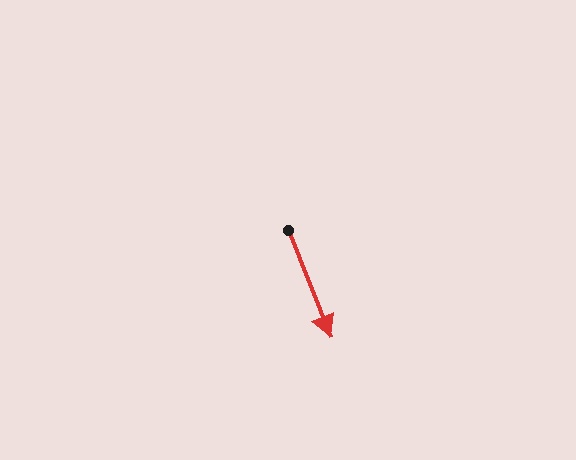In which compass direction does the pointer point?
South.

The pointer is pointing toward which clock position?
Roughly 5 o'clock.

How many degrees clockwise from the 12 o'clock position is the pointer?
Approximately 158 degrees.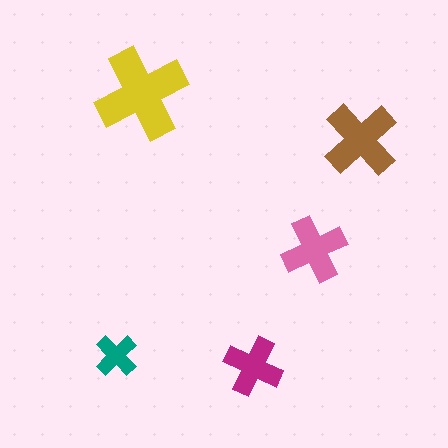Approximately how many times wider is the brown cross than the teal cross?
About 2 times wider.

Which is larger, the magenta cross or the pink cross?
The pink one.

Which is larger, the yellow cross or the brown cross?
The yellow one.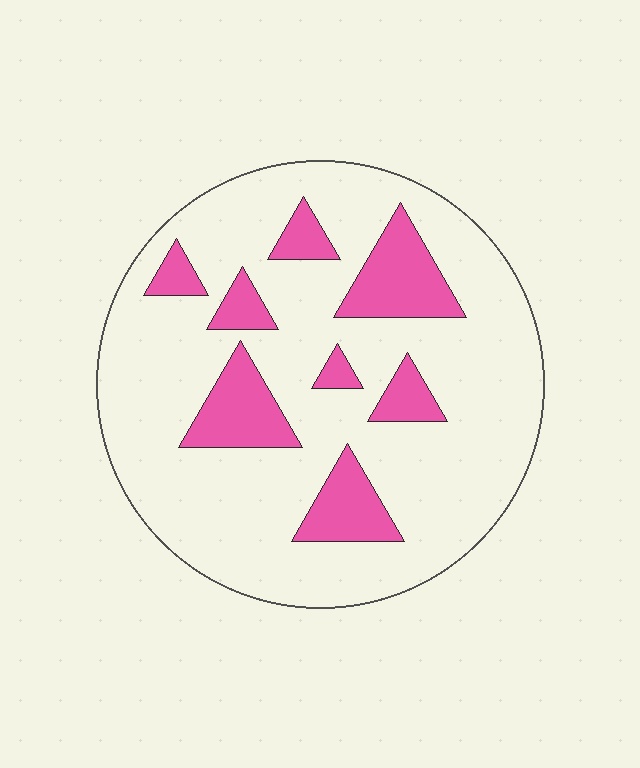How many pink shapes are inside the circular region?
8.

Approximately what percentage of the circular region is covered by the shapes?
Approximately 20%.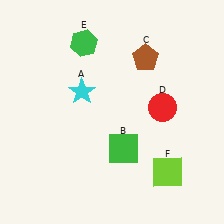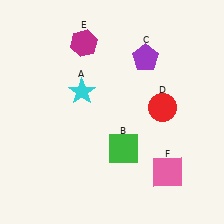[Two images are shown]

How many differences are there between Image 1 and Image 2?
There are 3 differences between the two images.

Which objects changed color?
C changed from brown to purple. E changed from green to magenta. F changed from lime to pink.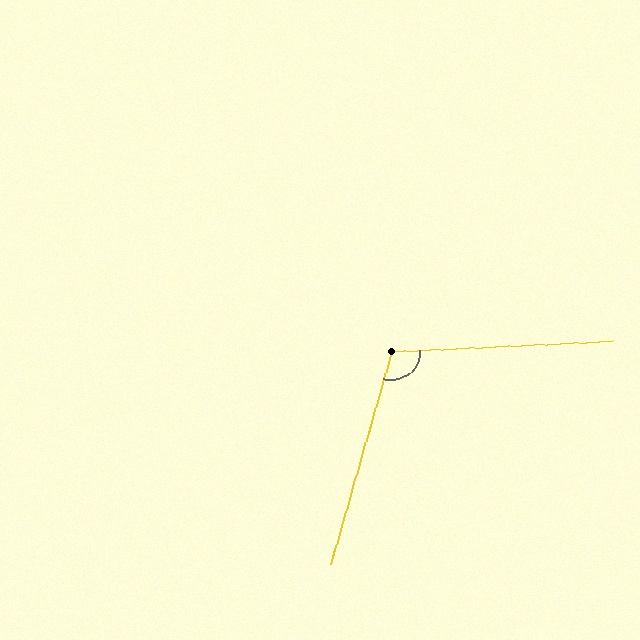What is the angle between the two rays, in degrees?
Approximately 109 degrees.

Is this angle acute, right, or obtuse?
It is obtuse.